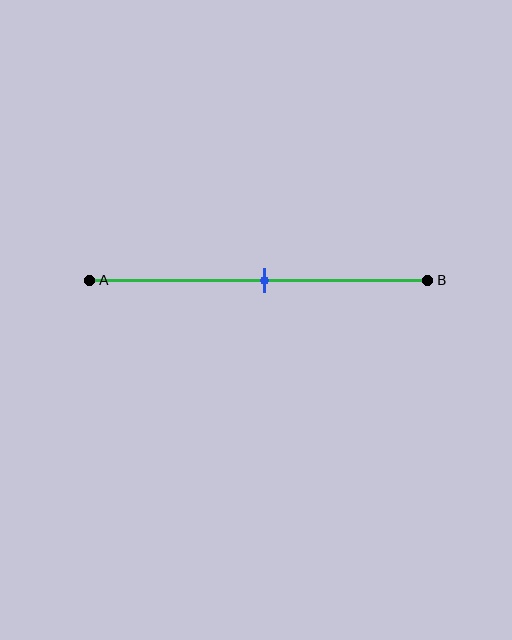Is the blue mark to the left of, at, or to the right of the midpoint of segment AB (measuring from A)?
The blue mark is approximately at the midpoint of segment AB.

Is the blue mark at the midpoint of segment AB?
Yes, the mark is approximately at the midpoint.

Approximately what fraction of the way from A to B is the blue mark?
The blue mark is approximately 50% of the way from A to B.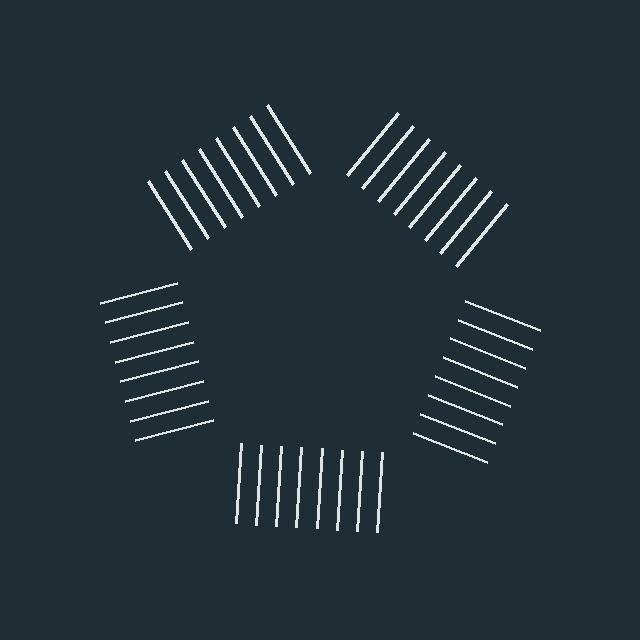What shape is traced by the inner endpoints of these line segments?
An illusory pentagon — the line segments terminate on its edges but no continuous stroke is drawn.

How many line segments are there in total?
40 — 8 along each of the 5 edges.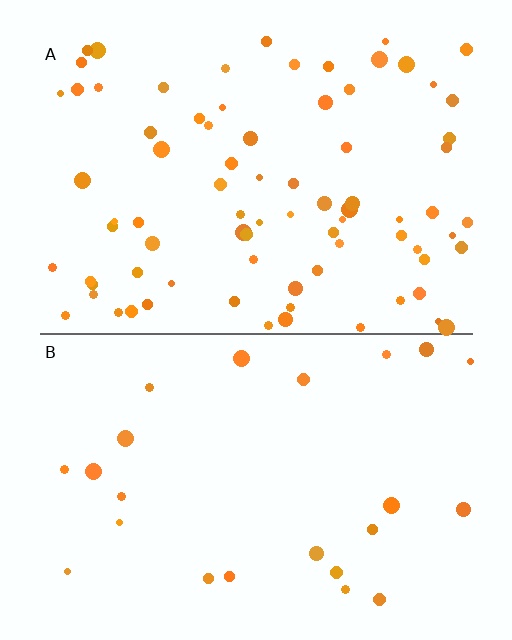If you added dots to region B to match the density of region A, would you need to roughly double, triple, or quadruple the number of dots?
Approximately triple.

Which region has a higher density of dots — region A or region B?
A (the top).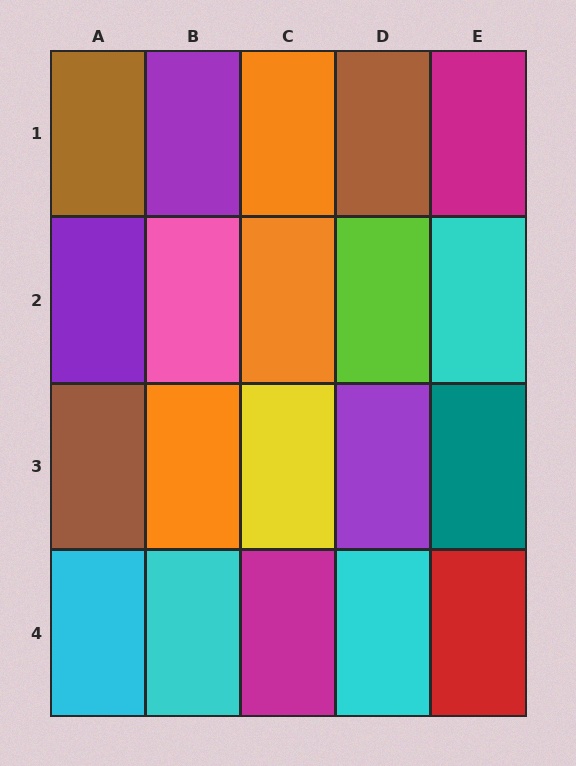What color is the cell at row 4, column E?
Red.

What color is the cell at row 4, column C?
Magenta.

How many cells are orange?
3 cells are orange.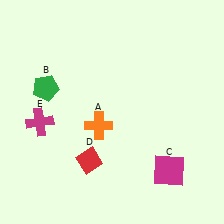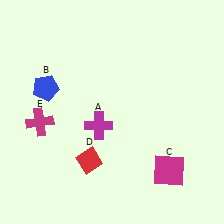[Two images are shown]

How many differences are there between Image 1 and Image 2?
There are 2 differences between the two images.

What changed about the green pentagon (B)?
In Image 1, B is green. In Image 2, it changed to blue.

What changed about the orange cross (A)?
In Image 1, A is orange. In Image 2, it changed to magenta.